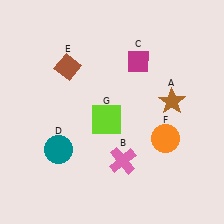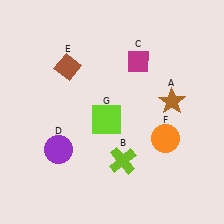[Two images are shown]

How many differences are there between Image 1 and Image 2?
There are 2 differences between the two images.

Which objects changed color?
B changed from pink to lime. D changed from teal to purple.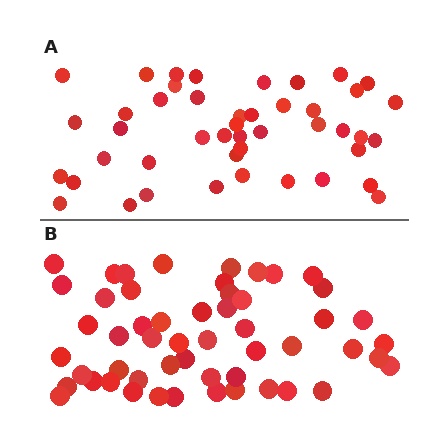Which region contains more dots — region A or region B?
Region B (the bottom region) has more dots.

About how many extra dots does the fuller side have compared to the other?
Region B has roughly 8 or so more dots than region A.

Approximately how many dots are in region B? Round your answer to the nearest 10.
About 50 dots. (The exact count is 53, which rounds to 50.)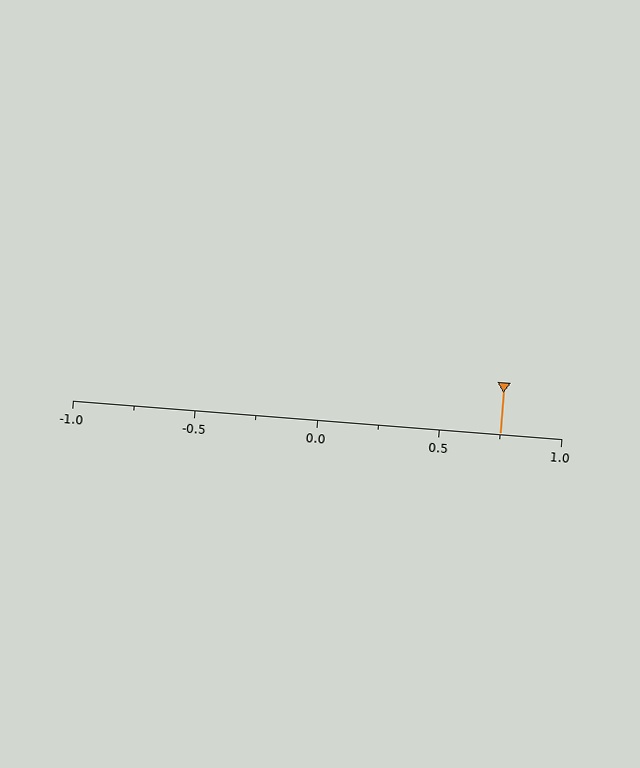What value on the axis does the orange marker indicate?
The marker indicates approximately 0.75.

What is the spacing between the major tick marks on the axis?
The major ticks are spaced 0.5 apart.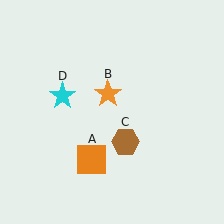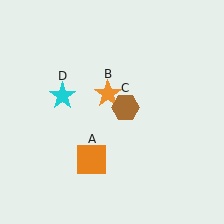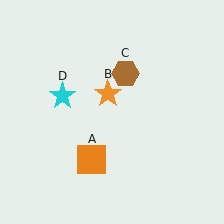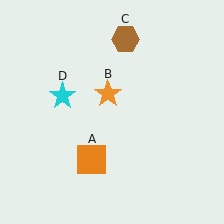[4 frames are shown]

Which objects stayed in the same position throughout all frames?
Orange square (object A) and orange star (object B) and cyan star (object D) remained stationary.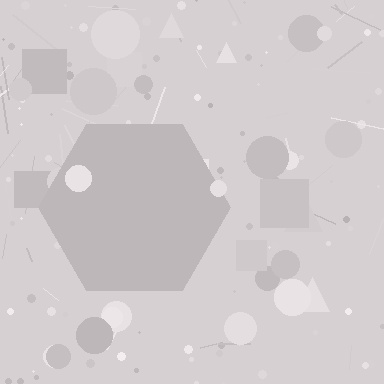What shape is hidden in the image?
A hexagon is hidden in the image.